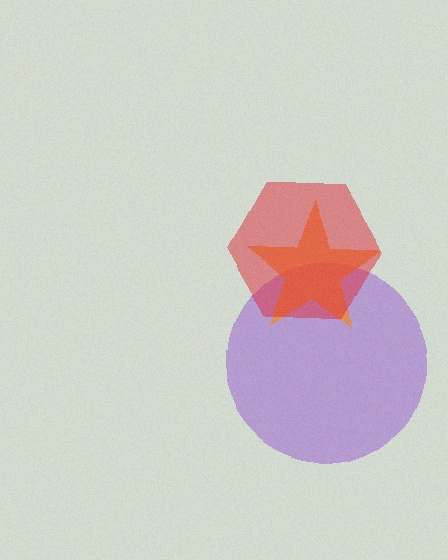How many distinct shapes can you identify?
There are 3 distinct shapes: a purple circle, an orange star, a red hexagon.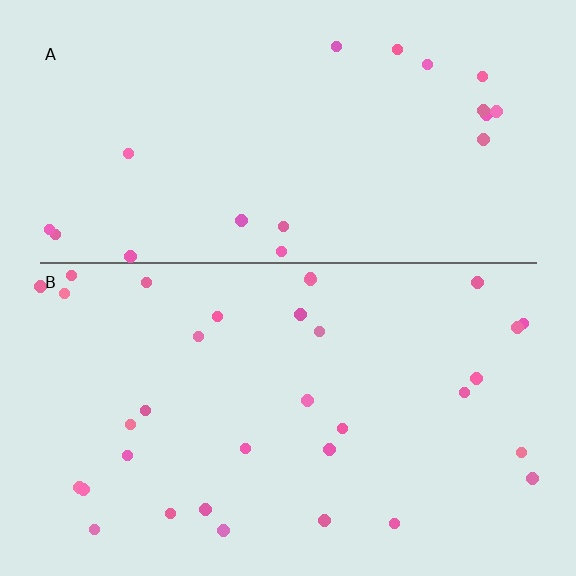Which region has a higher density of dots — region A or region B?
B (the bottom).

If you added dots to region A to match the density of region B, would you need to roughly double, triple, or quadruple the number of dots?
Approximately double.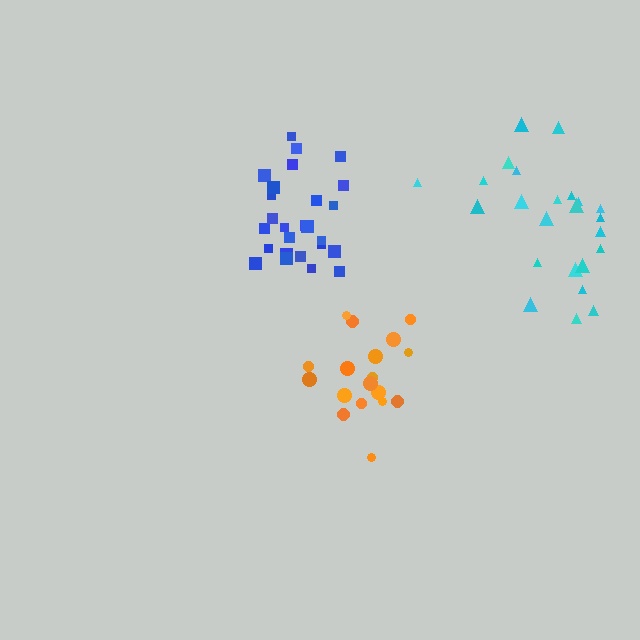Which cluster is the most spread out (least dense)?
Cyan.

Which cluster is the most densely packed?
Blue.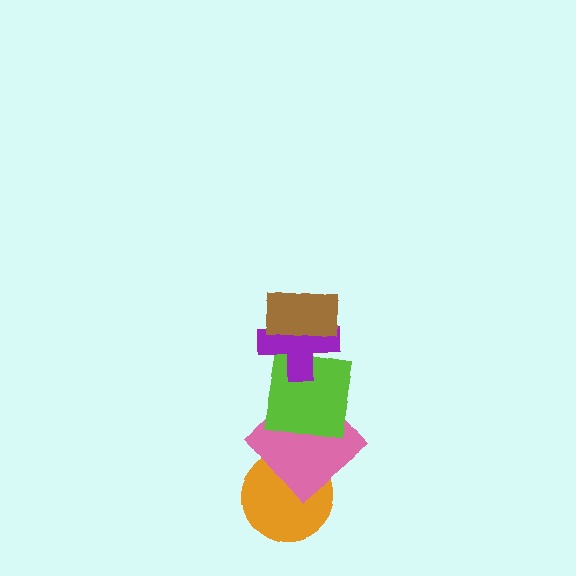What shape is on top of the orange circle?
The pink diamond is on top of the orange circle.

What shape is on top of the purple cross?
The brown rectangle is on top of the purple cross.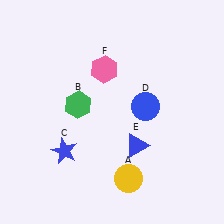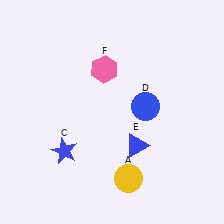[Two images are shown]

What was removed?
The green hexagon (B) was removed in Image 2.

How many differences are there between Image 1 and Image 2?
There is 1 difference between the two images.